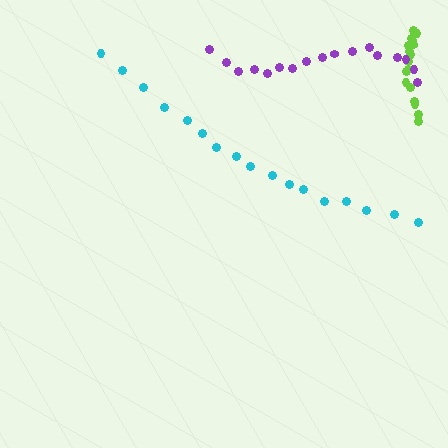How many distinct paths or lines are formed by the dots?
There are 3 distinct paths.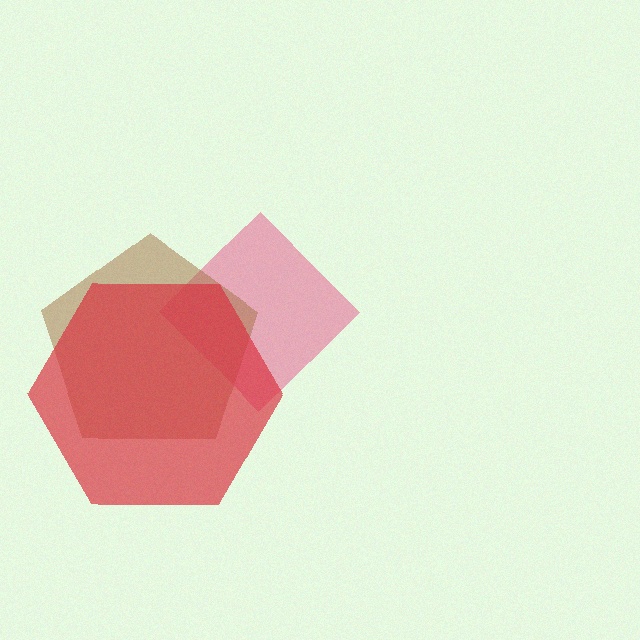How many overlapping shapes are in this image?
There are 3 overlapping shapes in the image.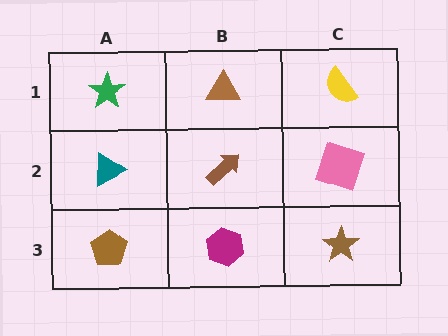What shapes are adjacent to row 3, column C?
A pink square (row 2, column C), a magenta hexagon (row 3, column B).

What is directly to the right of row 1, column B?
A yellow semicircle.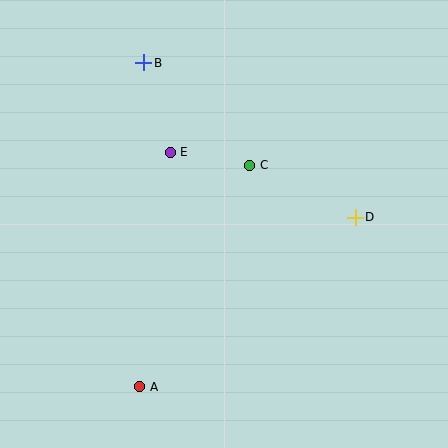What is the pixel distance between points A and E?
The distance between A and E is 236 pixels.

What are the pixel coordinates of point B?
Point B is at (144, 63).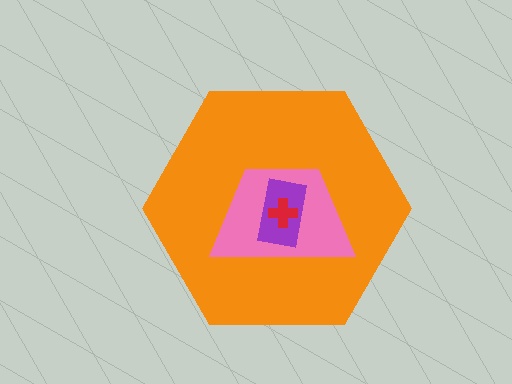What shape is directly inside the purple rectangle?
The red cross.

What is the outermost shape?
The orange hexagon.